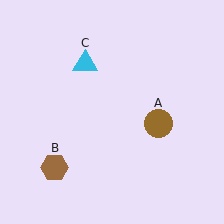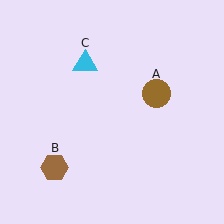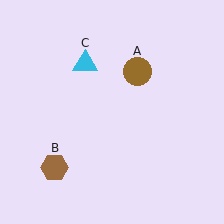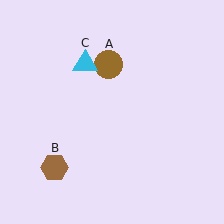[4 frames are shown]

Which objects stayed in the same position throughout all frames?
Brown hexagon (object B) and cyan triangle (object C) remained stationary.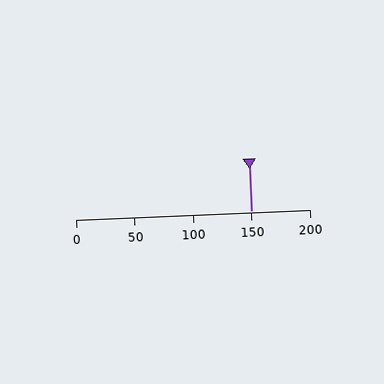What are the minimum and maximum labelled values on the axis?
The axis runs from 0 to 200.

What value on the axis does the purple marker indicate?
The marker indicates approximately 150.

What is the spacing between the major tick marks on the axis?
The major ticks are spaced 50 apart.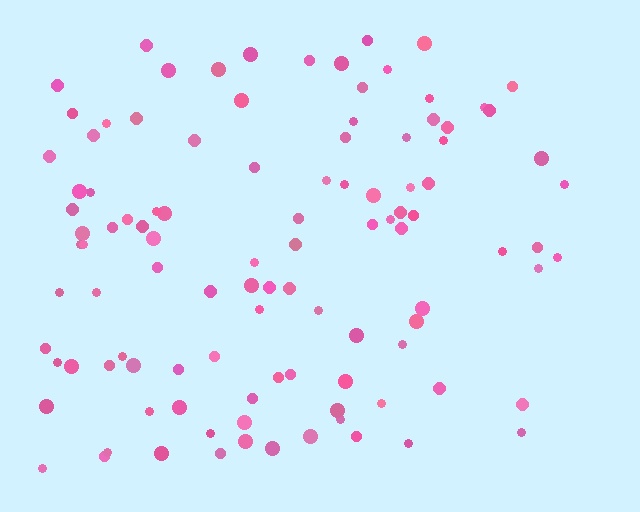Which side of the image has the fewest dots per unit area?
The right.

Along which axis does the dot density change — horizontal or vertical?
Horizontal.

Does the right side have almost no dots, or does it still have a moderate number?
Still a moderate number, just noticeably fewer than the left.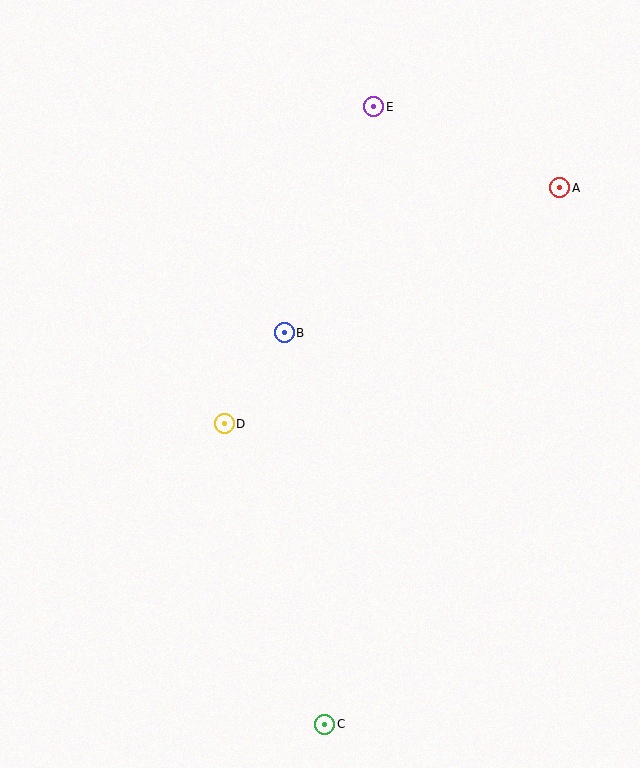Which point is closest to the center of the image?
Point B at (284, 333) is closest to the center.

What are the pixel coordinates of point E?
Point E is at (374, 107).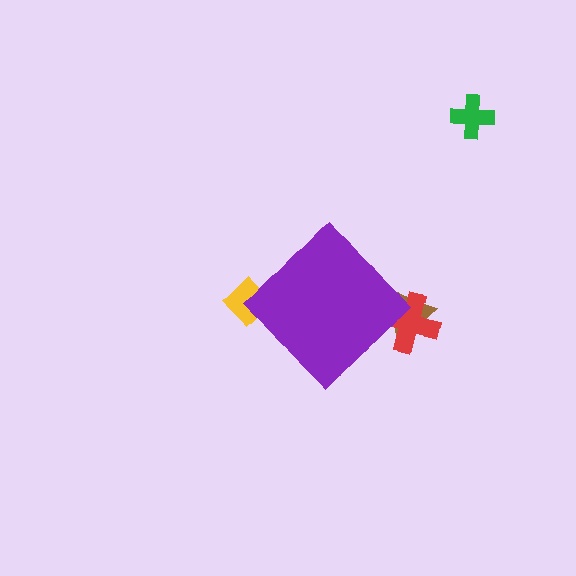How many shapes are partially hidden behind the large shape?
3 shapes are partially hidden.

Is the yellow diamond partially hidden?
Yes, the yellow diamond is partially hidden behind the purple diamond.